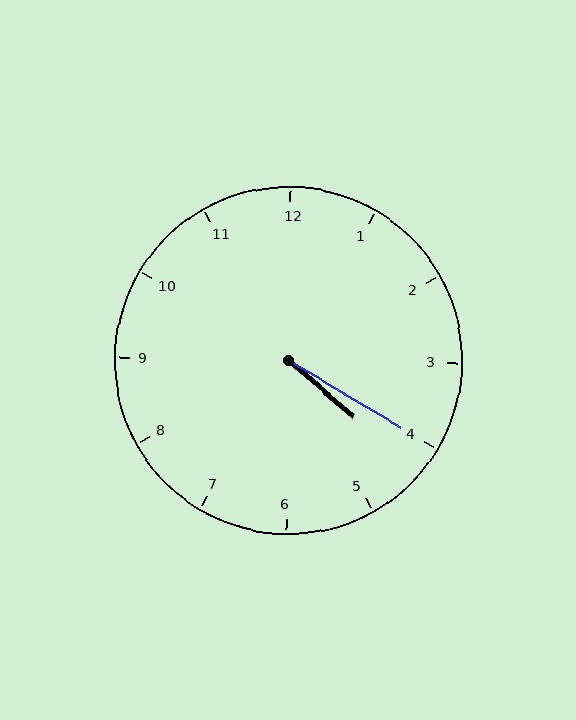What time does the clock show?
4:20.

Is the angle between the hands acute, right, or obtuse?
It is acute.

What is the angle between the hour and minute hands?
Approximately 10 degrees.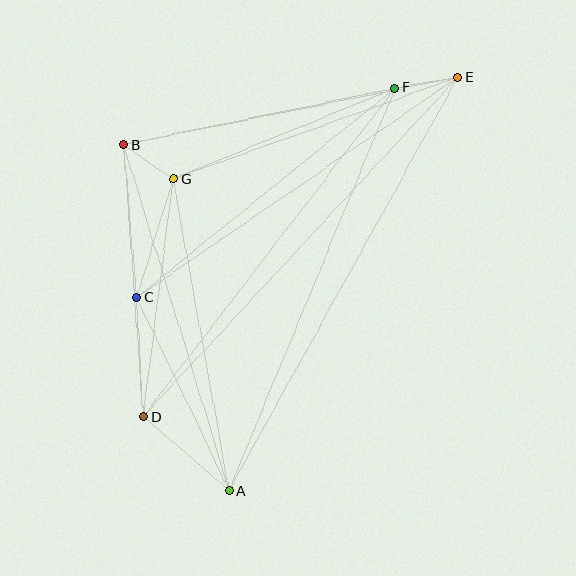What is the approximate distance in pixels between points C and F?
The distance between C and F is approximately 333 pixels.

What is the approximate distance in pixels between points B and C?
The distance between B and C is approximately 153 pixels.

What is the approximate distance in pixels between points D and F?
The distance between D and F is approximately 414 pixels.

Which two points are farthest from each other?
Points A and E are farthest from each other.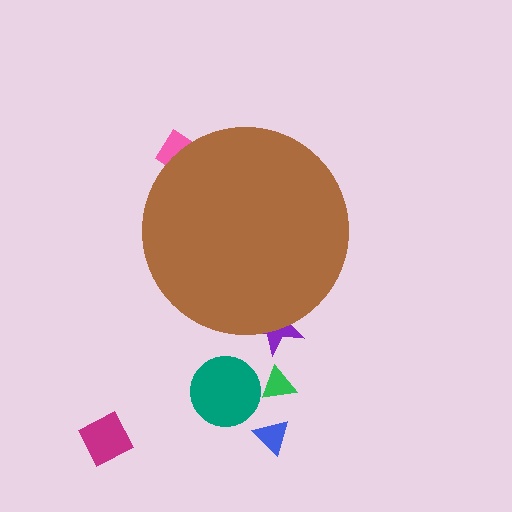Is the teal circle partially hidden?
No, the teal circle is fully visible.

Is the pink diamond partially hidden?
Yes, the pink diamond is partially hidden behind the brown circle.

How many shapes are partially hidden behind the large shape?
2 shapes are partially hidden.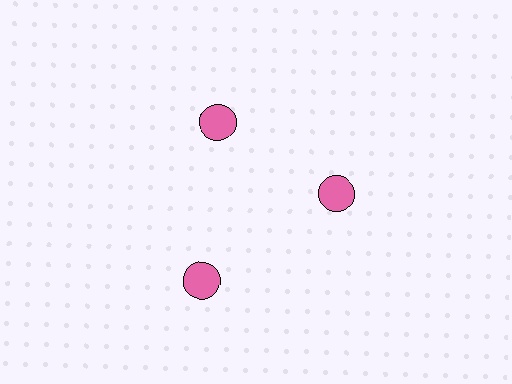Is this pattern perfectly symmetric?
No. The 3 pink circles are arranged in a ring, but one element near the 7 o'clock position is pushed outward from the center, breaking the 3-fold rotational symmetry.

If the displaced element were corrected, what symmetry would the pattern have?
It would have 3-fold rotational symmetry — the pattern would map onto itself every 120 degrees.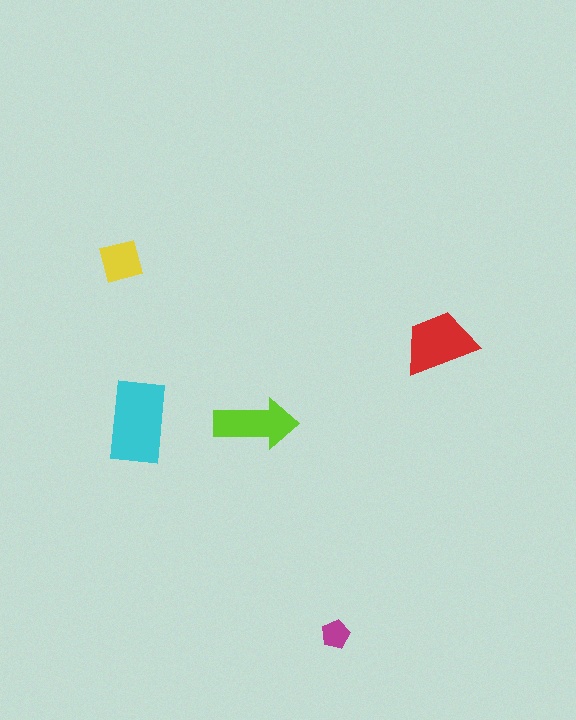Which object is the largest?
The cyan rectangle.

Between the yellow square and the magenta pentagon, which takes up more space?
The yellow square.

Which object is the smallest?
The magenta pentagon.